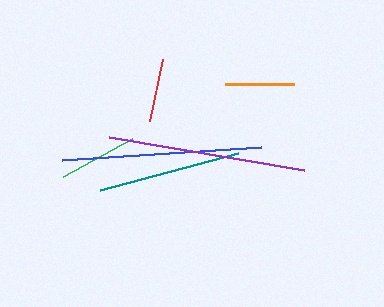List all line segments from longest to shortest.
From longest to shortest: blue, purple, teal, green, orange, red.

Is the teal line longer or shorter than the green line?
The teal line is longer than the green line.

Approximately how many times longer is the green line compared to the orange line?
The green line is approximately 1.1 times the length of the orange line.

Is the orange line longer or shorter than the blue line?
The blue line is longer than the orange line.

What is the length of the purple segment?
The purple segment is approximately 198 pixels long.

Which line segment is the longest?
The blue line is the longest at approximately 199 pixels.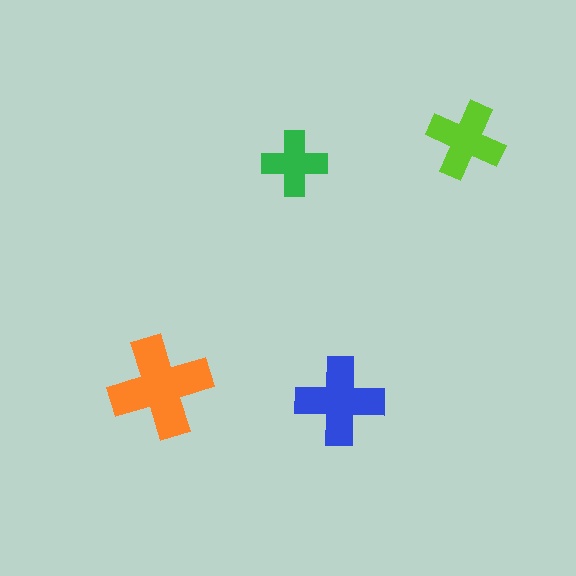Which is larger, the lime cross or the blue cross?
The blue one.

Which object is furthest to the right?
The lime cross is rightmost.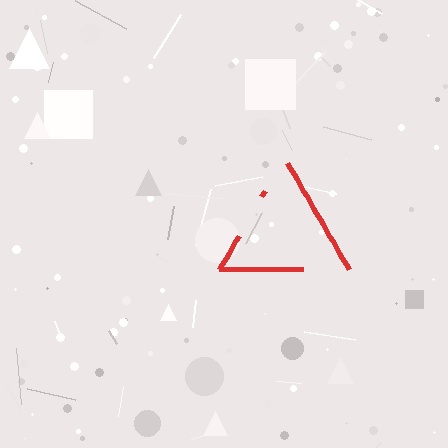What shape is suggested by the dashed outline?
The dashed outline suggests a triangle.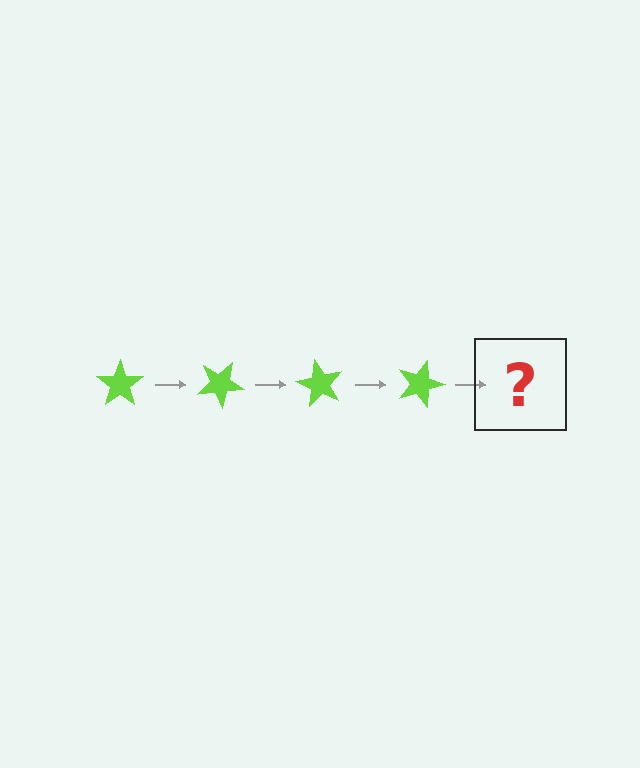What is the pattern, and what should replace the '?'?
The pattern is that the star rotates 30 degrees each step. The '?' should be a lime star rotated 120 degrees.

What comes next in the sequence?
The next element should be a lime star rotated 120 degrees.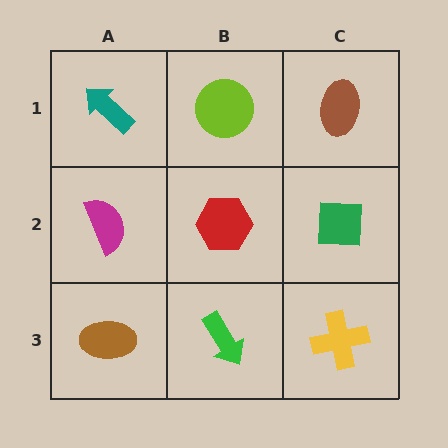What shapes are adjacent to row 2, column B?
A lime circle (row 1, column B), a green arrow (row 3, column B), a magenta semicircle (row 2, column A), a green square (row 2, column C).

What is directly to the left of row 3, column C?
A green arrow.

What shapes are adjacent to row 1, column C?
A green square (row 2, column C), a lime circle (row 1, column B).